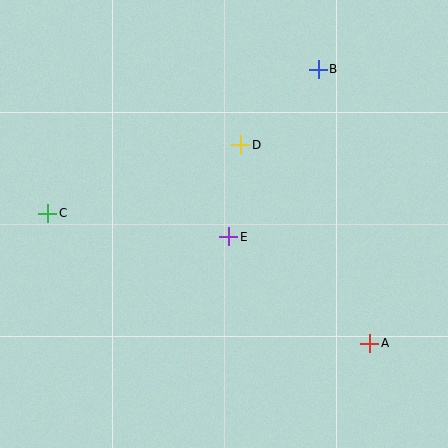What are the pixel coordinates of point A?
Point A is at (370, 343).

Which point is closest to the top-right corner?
Point B is closest to the top-right corner.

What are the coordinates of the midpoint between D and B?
The midpoint between D and B is at (280, 107).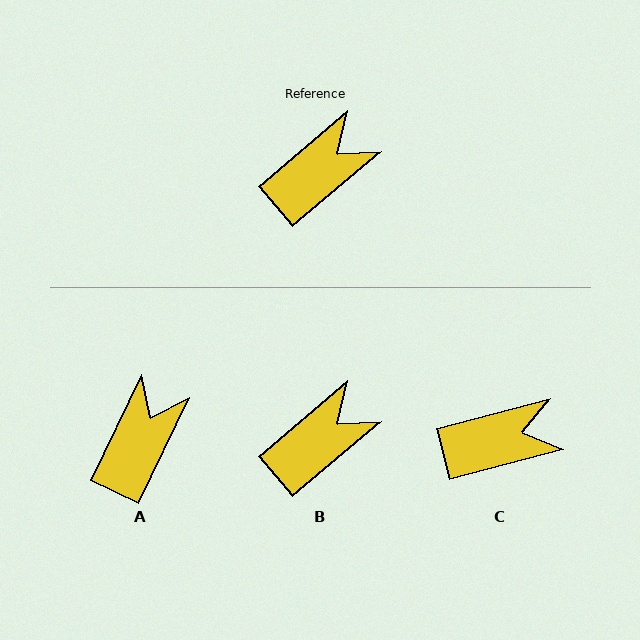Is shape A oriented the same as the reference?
No, it is off by about 24 degrees.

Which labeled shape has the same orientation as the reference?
B.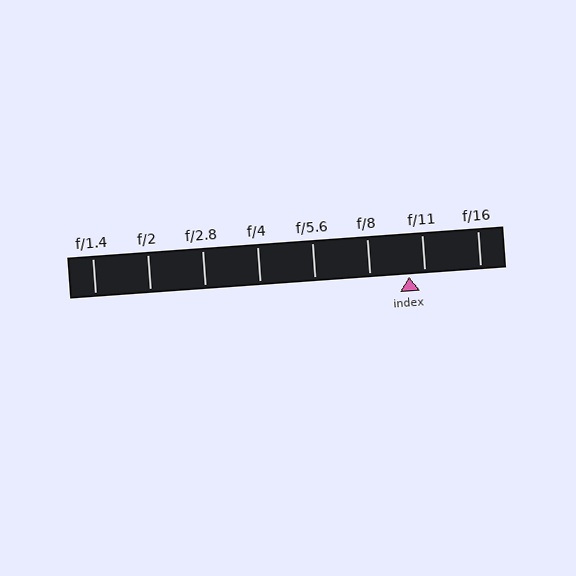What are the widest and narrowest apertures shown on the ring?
The widest aperture shown is f/1.4 and the narrowest is f/16.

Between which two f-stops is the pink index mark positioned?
The index mark is between f/8 and f/11.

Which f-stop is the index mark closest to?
The index mark is closest to f/11.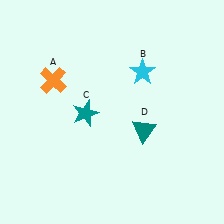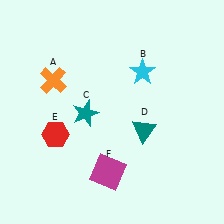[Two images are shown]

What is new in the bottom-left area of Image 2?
A red hexagon (E) was added in the bottom-left area of Image 2.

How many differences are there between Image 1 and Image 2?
There are 2 differences between the two images.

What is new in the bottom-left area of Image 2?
A magenta square (F) was added in the bottom-left area of Image 2.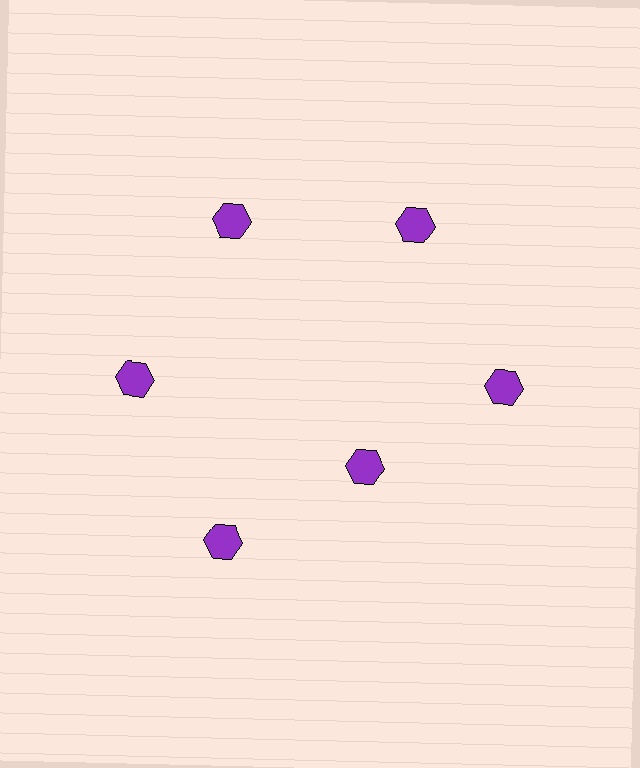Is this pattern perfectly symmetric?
No. The 6 purple hexagons are arranged in a ring, but one element near the 5 o'clock position is pulled inward toward the center, breaking the 6-fold rotational symmetry.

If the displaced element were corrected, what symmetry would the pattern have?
It would have 6-fold rotational symmetry — the pattern would map onto itself every 60 degrees.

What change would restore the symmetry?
The symmetry would be restored by moving it outward, back onto the ring so that all 6 hexagons sit at equal angles and equal distance from the center.